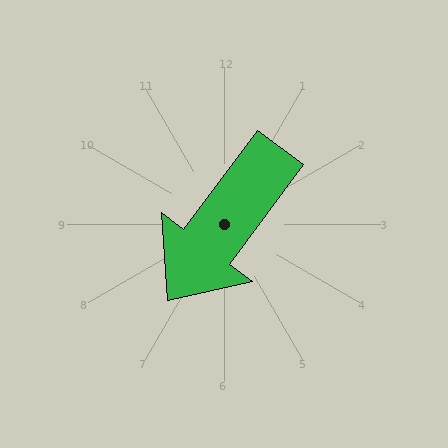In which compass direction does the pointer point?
Southwest.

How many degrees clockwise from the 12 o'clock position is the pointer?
Approximately 217 degrees.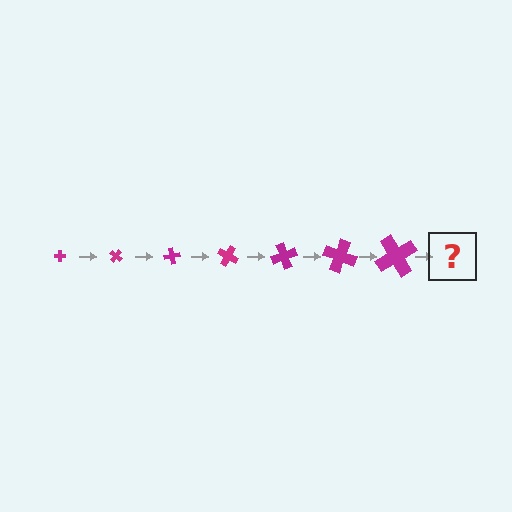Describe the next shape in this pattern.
It should be a cross, larger than the previous one and rotated 280 degrees from the start.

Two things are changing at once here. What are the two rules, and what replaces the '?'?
The two rules are that the cross grows larger each step and it rotates 40 degrees each step. The '?' should be a cross, larger than the previous one and rotated 280 degrees from the start.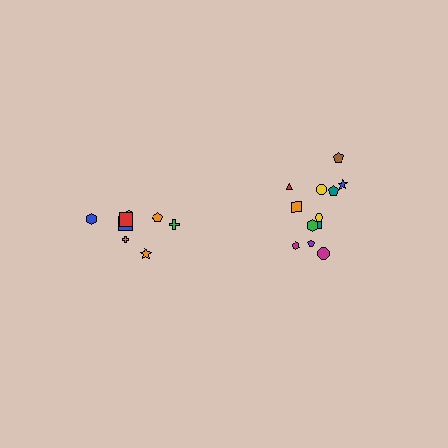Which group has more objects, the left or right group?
The right group.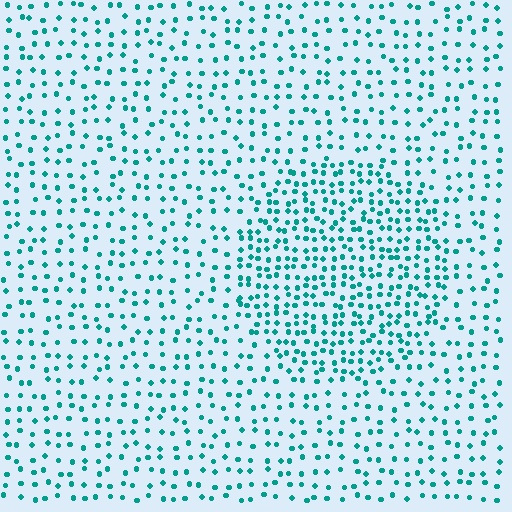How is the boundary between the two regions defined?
The boundary is defined by a change in element density (approximately 1.9x ratio). All elements are the same color, size, and shape.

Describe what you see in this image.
The image contains small teal elements arranged at two different densities. A circle-shaped region is visible where the elements are more densely packed than the surrounding area.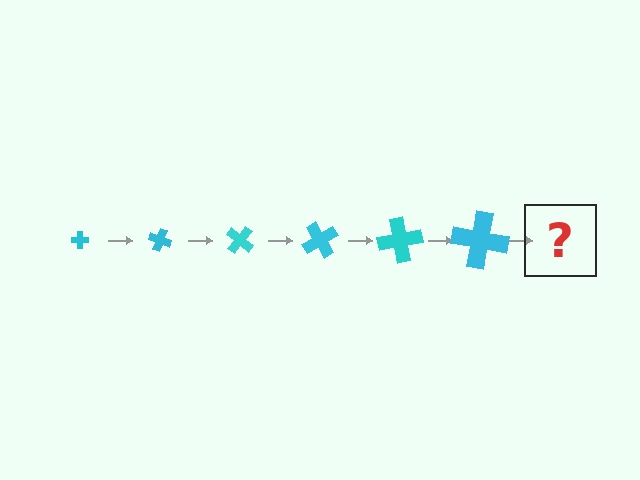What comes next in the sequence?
The next element should be a cross, larger than the previous one and rotated 120 degrees from the start.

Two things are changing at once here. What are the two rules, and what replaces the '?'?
The two rules are that the cross grows larger each step and it rotates 20 degrees each step. The '?' should be a cross, larger than the previous one and rotated 120 degrees from the start.